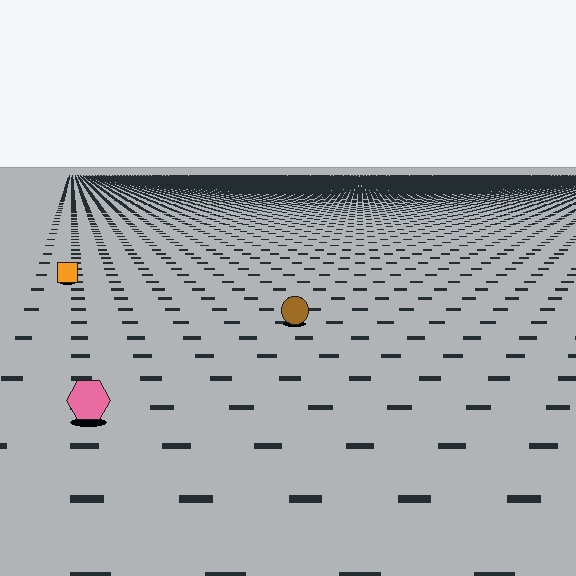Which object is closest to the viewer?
The pink hexagon is closest. The texture marks near it are larger and more spread out.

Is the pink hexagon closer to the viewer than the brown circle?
Yes. The pink hexagon is closer — you can tell from the texture gradient: the ground texture is coarser near it.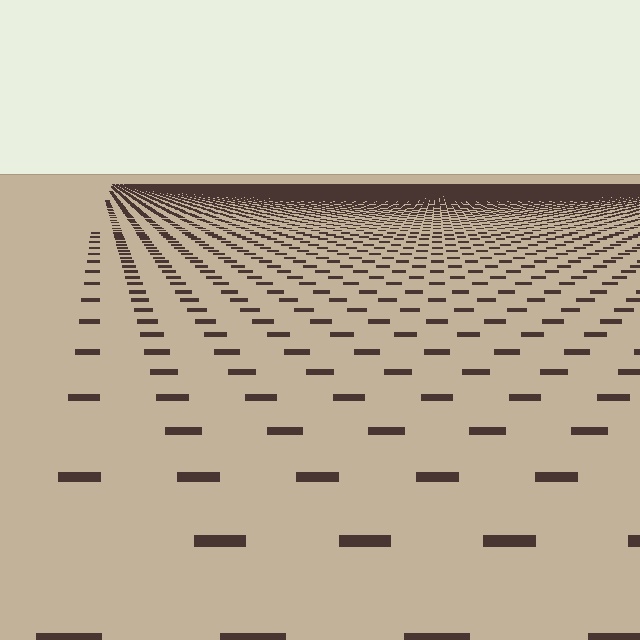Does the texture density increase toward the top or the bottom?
Density increases toward the top.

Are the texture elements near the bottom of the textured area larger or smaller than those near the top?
Larger. Near the bottom, elements are closer to the viewer and appear at a bigger on-screen size.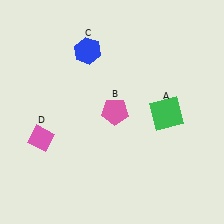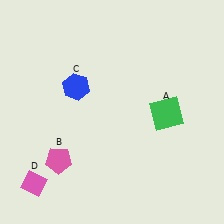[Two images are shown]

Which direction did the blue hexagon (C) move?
The blue hexagon (C) moved down.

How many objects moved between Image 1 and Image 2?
3 objects moved between the two images.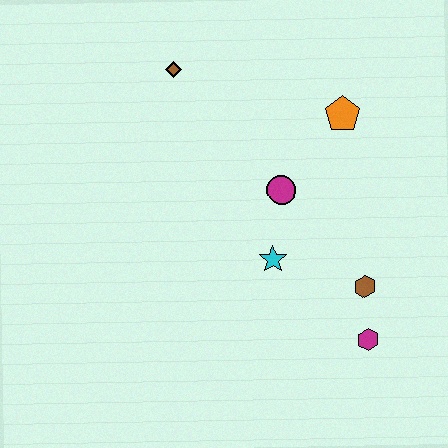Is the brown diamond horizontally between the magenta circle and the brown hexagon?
No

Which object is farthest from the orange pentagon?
The magenta hexagon is farthest from the orange pentagon.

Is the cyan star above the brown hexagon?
Yes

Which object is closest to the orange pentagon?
The magenta circle is closest to the orange pentagon.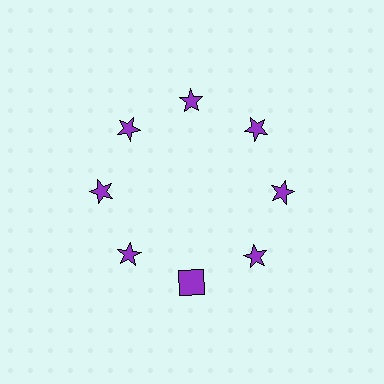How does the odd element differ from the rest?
It has a different shape: square instead of star.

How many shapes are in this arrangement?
There are 8 shapes arranged in a ring pattern.